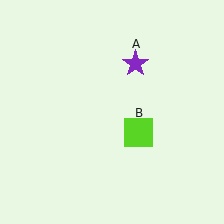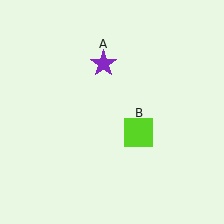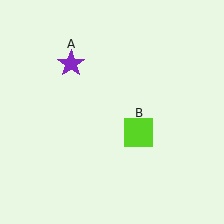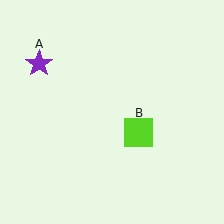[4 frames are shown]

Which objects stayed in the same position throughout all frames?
Lime square (object B) remained stationary.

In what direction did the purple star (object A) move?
The purple star (object A) moved left.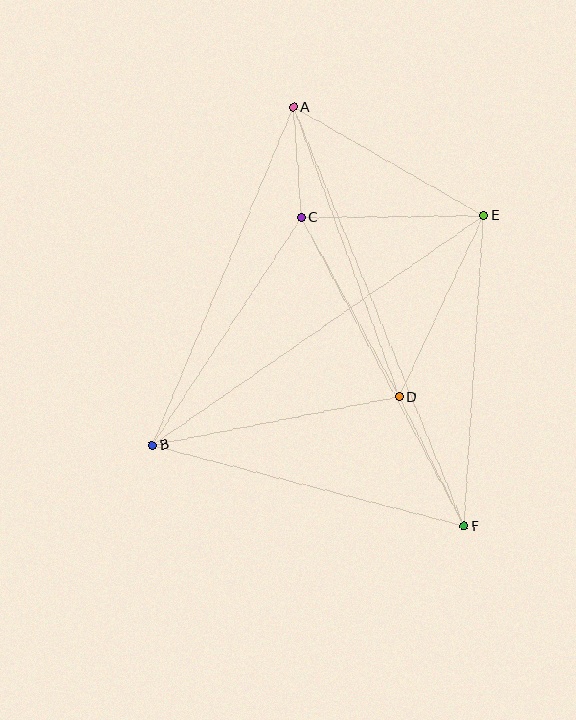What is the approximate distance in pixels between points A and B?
The distance between A and B is approximately 366 pixels.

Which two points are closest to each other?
Points A and C are closest to each other.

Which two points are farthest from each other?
Points A and F are farthest from each other.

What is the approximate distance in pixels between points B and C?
The distance between B and C is approximately 272 pixels.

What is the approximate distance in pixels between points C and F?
The distance between C and F is approximately 349 pixels.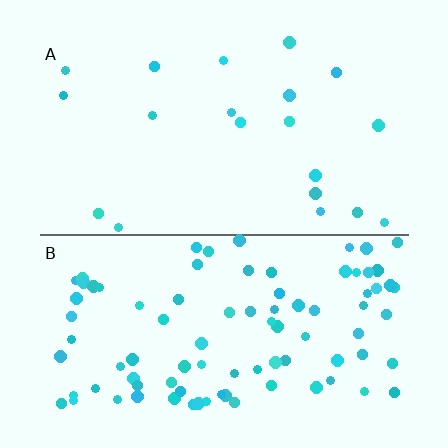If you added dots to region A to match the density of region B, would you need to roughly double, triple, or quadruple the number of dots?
Approximately quadruple.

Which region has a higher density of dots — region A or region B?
B (the bottom).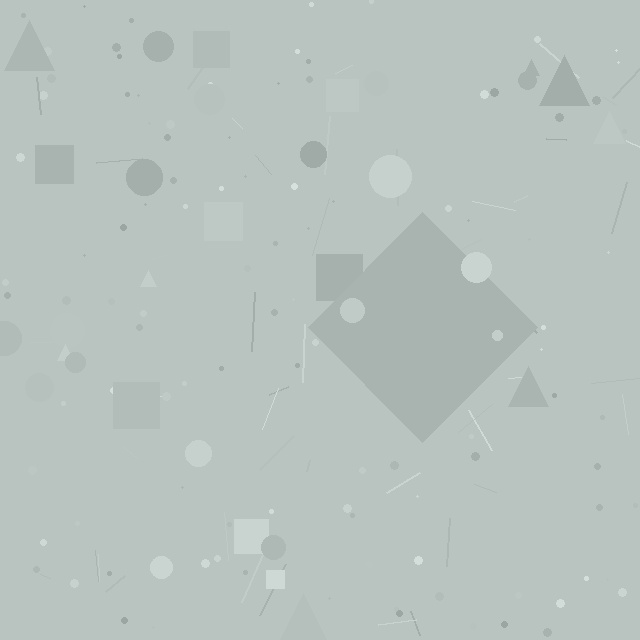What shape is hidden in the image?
A diamond is hidden in the image.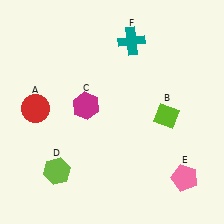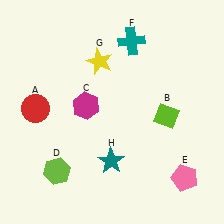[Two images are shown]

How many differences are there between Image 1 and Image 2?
There are 2 differences between the two images.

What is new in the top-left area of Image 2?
A yellow star (G) was added in the top-left area of Image 2.